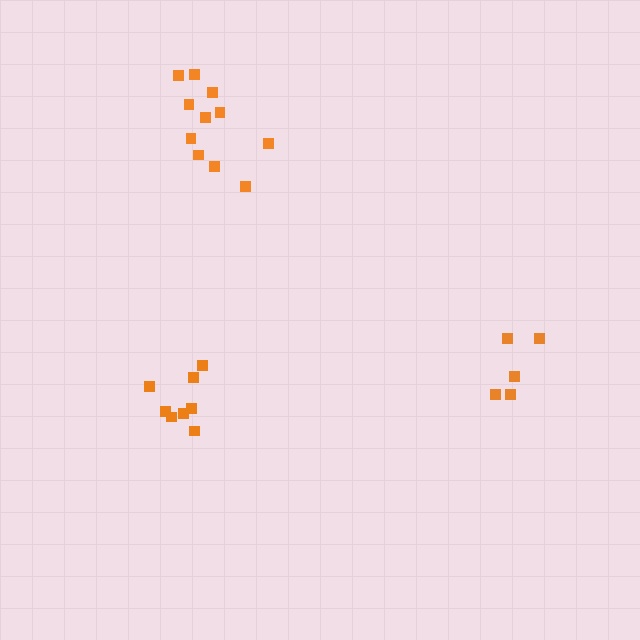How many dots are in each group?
Group 1: 5 dots, Group 2: 11 dots, Group 3: 8 dots (24 total).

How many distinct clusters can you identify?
There are 3 distinct clusters.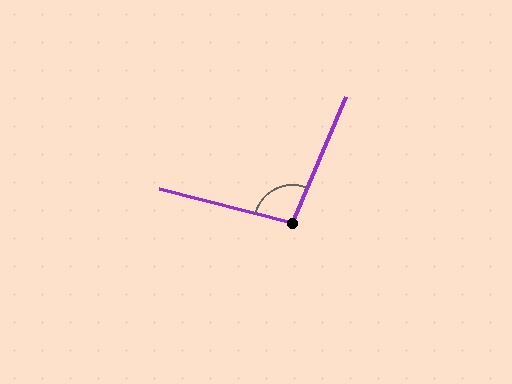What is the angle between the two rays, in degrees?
Approximately 99 degrees.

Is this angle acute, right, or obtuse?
It is obtuse.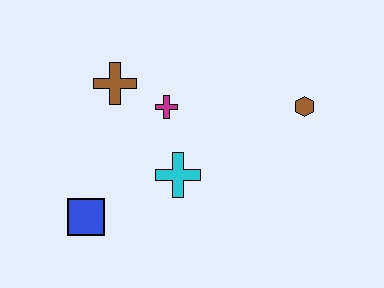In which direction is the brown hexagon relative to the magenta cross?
The brown hexagon is to the right of the magenta cross.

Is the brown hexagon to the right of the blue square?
Yes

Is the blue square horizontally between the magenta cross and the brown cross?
No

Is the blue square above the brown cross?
No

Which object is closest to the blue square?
The cyan cross is closest to the blue square.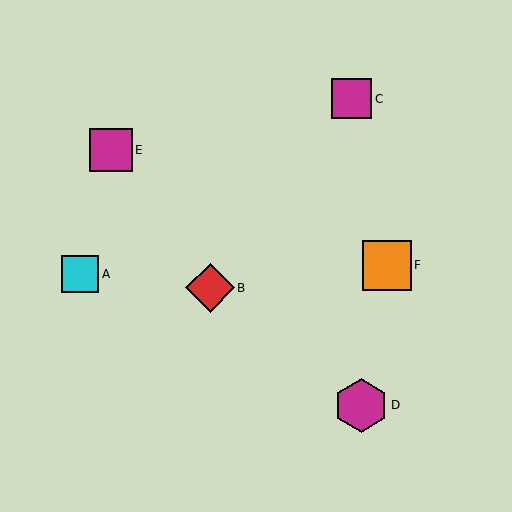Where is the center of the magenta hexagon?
The center of the magenta hexagon is at (361, 405).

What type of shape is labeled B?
Shape B is a red diamond.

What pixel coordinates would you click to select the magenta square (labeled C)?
Click at (351, 99) to select the magenta square C.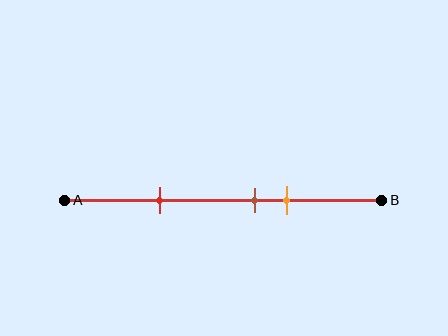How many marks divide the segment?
There are 3 marks dividing the segment.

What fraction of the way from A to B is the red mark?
The red mark is approximately 30% (0.3) of the way from A to B.